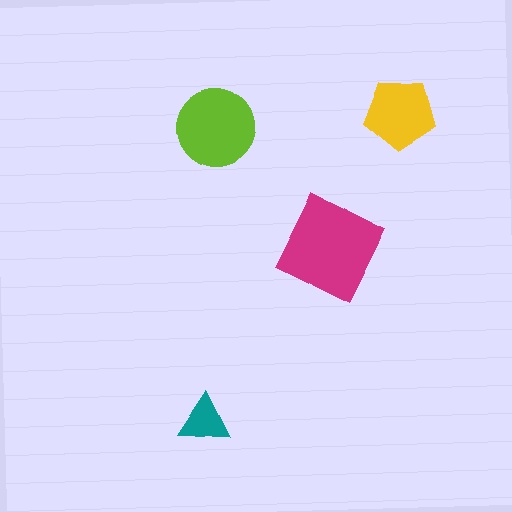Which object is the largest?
The magenta diamond.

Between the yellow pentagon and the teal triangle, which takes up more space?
The yellow pentagon.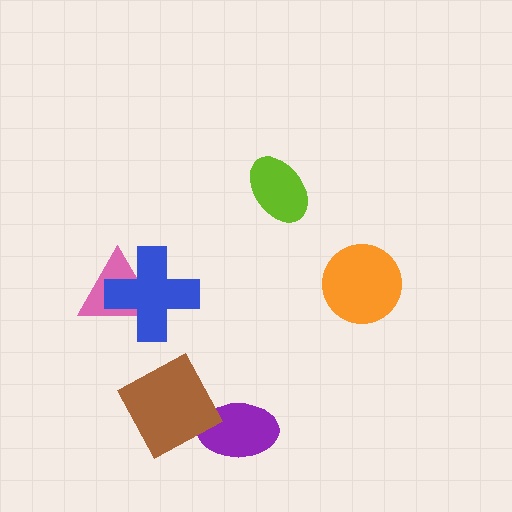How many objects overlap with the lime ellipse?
0 objects overlap with the lime ellipse.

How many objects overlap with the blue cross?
1 object overlaps with the blue cross.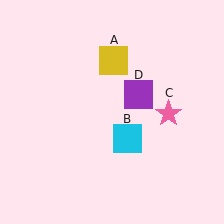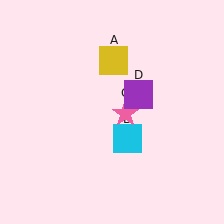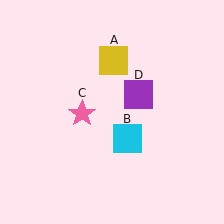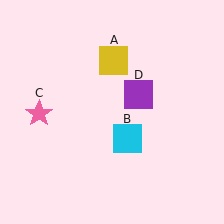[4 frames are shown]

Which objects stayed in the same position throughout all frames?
Yellow square (object A) and cyan square (object B) and purple square (object D) remained stationary.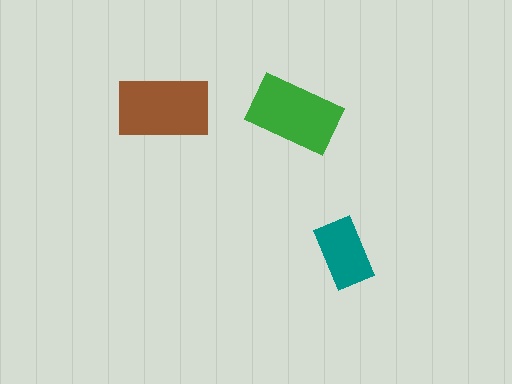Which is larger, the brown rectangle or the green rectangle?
The brown one.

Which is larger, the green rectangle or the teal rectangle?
The green one.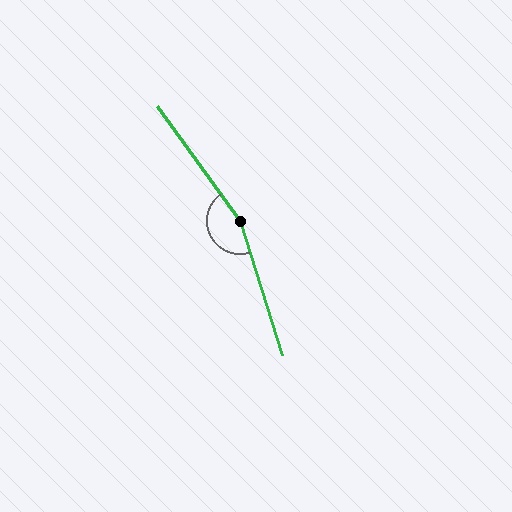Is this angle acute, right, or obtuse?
It is obtuse.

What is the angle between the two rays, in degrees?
Approximately 162 degrees.